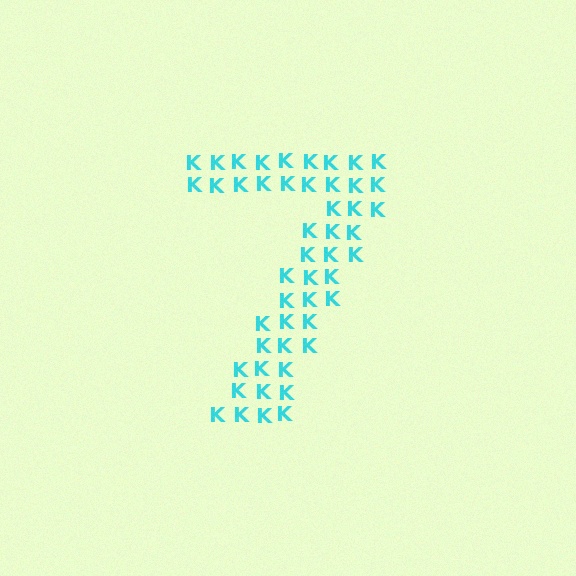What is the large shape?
The large shape is the digit 7.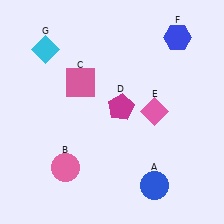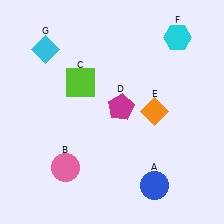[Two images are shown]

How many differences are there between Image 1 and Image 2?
There are 3 differences between the two images.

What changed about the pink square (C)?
In Image 1, C is pink. In Image 2, it changed to lime.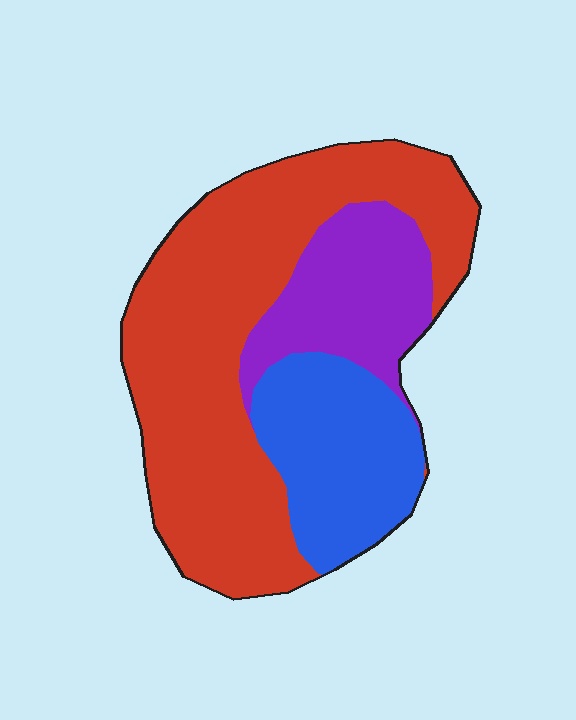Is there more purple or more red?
Red.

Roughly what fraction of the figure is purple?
Purple takes up about one fifth (1/5) of the figure.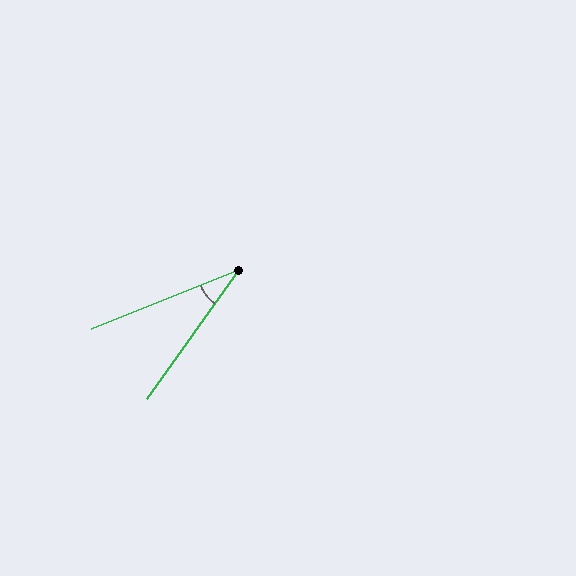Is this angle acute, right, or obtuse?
It is acute.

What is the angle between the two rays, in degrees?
Approximately 33 degrees.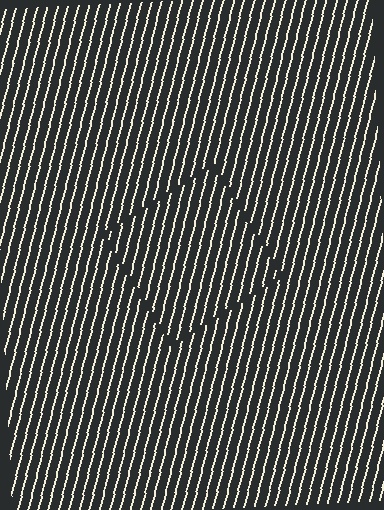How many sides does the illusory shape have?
4 sides — the line-ends trace a square.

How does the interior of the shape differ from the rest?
The interior of the shape contains the same grating, shifted by half a period — the contour is defined by the phase discontinuity where line-ends from the inner and outer gratings abut.